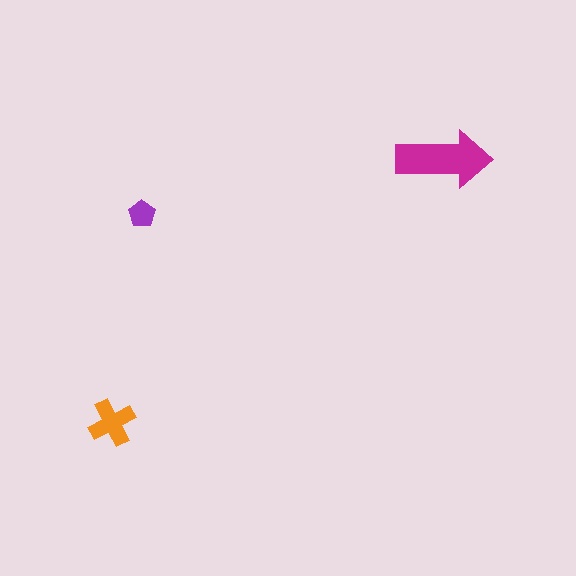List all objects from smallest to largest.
The purple pentagon, the orange cross, the magenta arrow.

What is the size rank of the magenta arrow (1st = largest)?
1st.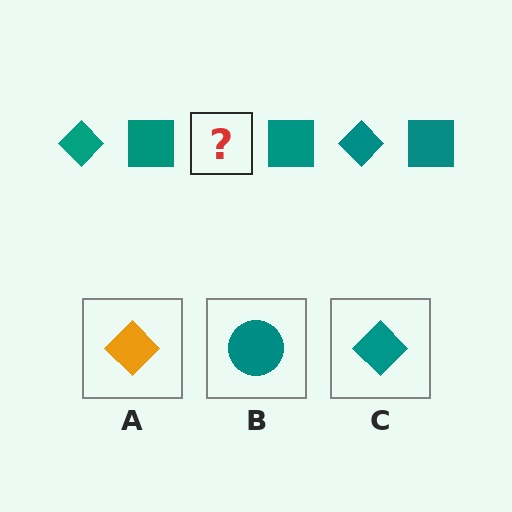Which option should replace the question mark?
Option C.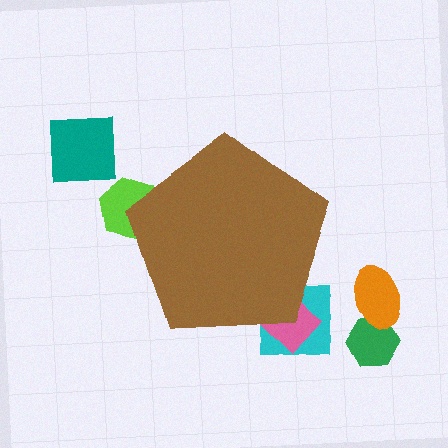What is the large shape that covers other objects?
A brown pentagon.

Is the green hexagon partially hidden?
No, the green hexagon is fully visible.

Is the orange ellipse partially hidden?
No, the orange ellipse is fully visible.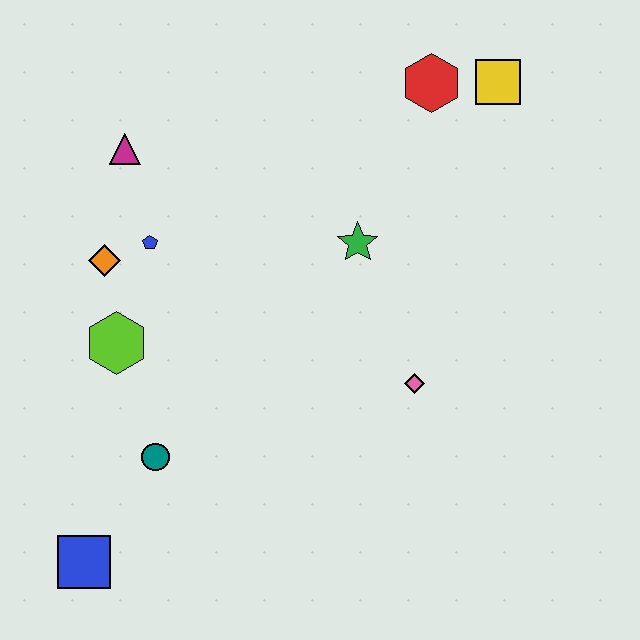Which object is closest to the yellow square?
The red hexagon is closest to the yellow square.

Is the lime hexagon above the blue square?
Yes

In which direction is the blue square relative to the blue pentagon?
The blue square is below the blue pentagon.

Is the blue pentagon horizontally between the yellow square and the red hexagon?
No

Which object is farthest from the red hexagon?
The blue square is farthest from the red hexagon.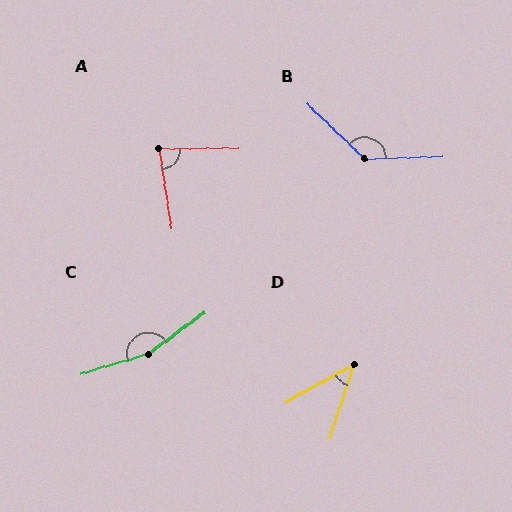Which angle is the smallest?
D, at approximately 43 degrees.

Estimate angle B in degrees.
Approximately 134 degrees.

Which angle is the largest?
C, at approximately 160 degrees.